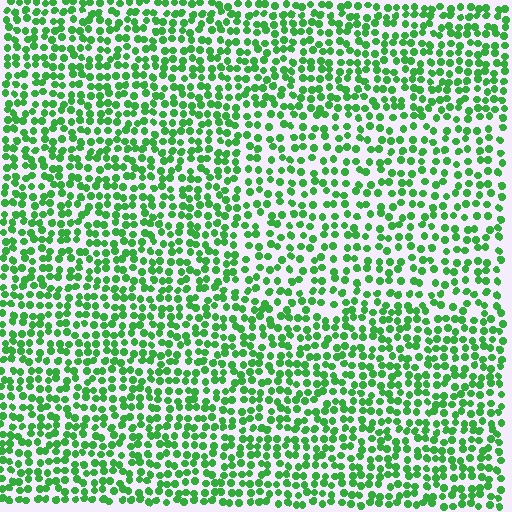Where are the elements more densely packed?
The elements are more densely packed outside the rectangle boundary.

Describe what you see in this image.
The image contains small green elements arranged at two different densities. A rectangle-shaped region is visible where the elements are less densely packed than the surrounding area.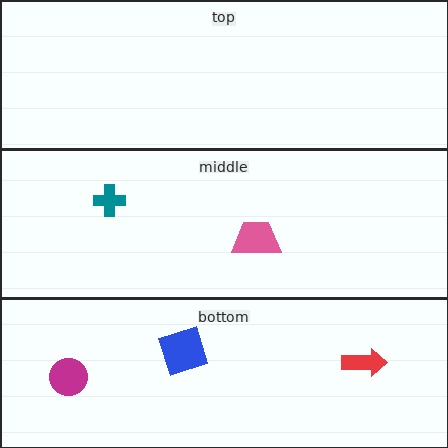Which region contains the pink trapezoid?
The middle region.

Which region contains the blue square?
The bottom region.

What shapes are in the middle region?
The teal cross, the pink trapezoid.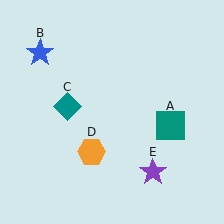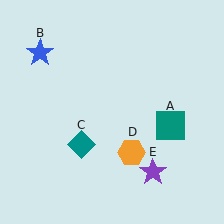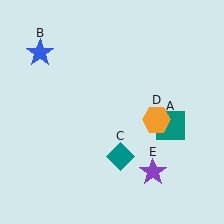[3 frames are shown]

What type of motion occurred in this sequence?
The teal diamond (object C), orange hexagon (object D) rotated counterclockwise around the center of the scene.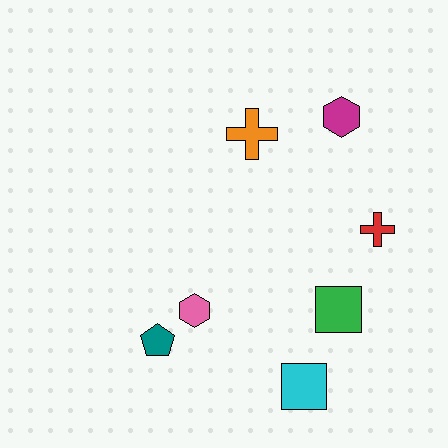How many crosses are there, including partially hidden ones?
There are 2 crosses.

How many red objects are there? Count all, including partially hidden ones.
There is 1 red object.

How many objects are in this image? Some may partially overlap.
There are 7 objects.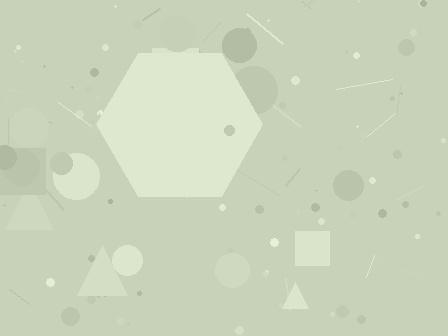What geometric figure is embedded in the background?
A hexagon is embedded in the background.